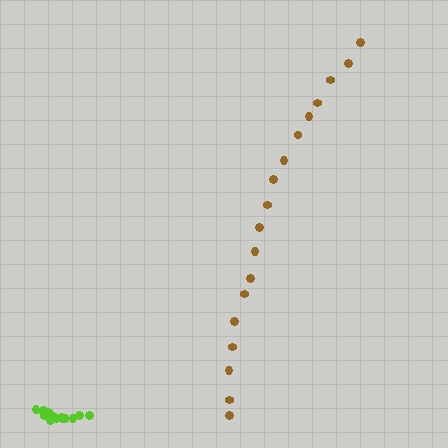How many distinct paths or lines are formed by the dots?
There are 2 distinct paths.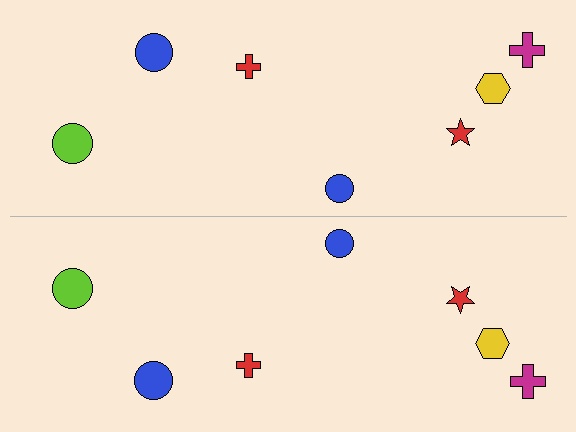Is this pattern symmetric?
Yes, this pattern has bilateral (reflection) symmetry.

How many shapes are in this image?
There are 14 shapes in this image.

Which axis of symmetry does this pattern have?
The pattern has a horizontal axis of symmetry running through the center of the image.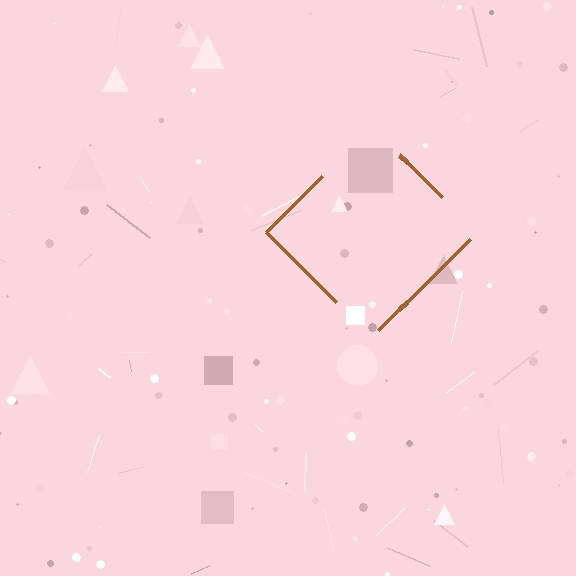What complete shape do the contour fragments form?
The contour fragments form a diamond.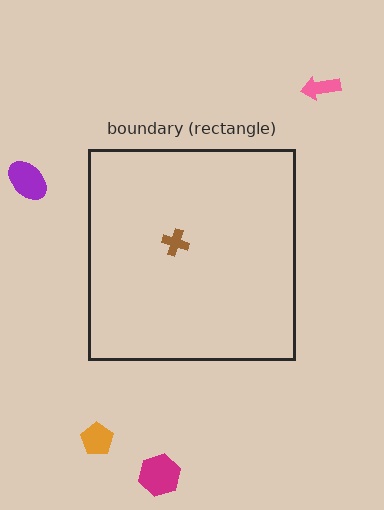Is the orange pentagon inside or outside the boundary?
Outside.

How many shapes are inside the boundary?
1 inside, 4 outside.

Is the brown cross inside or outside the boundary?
Inside.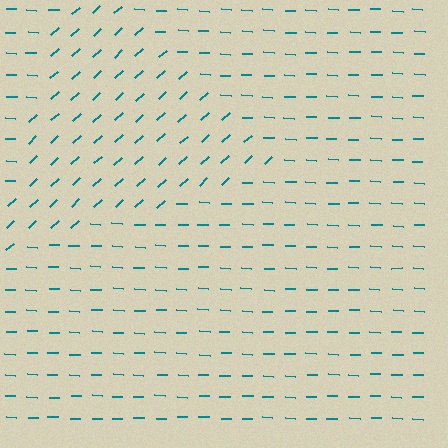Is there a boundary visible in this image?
Yes, there is a texture boundary formed by a change in line orientation.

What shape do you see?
I see a triangle.